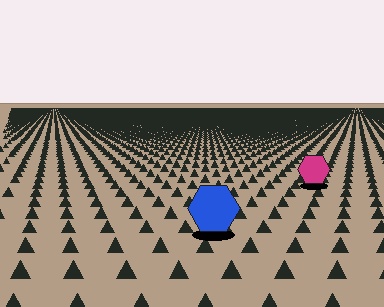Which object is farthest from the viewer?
The magenta hexagon is farthest from the viewer. It appears smaller and the ground texture around it is denser.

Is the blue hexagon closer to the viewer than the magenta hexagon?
Yes. The blue hexagon is closer — you can tell from the texture gradient: the ground texture is coarser near it.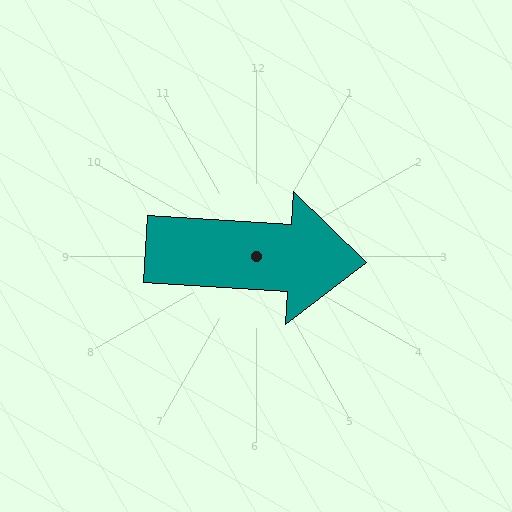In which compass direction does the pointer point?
East.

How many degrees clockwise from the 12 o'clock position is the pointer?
Approximately 93 degrees.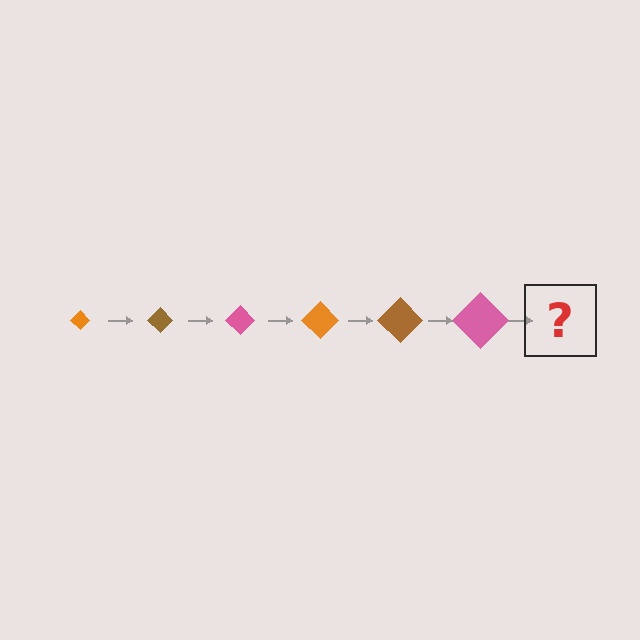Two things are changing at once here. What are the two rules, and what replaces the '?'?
The two rules are that the diamond grows larger each step and the color cycles through orange, brown, and pink. The '?' should be an orange diamond, larger than the previous one.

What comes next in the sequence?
The next element should be an orange diamond, larger than the previous one.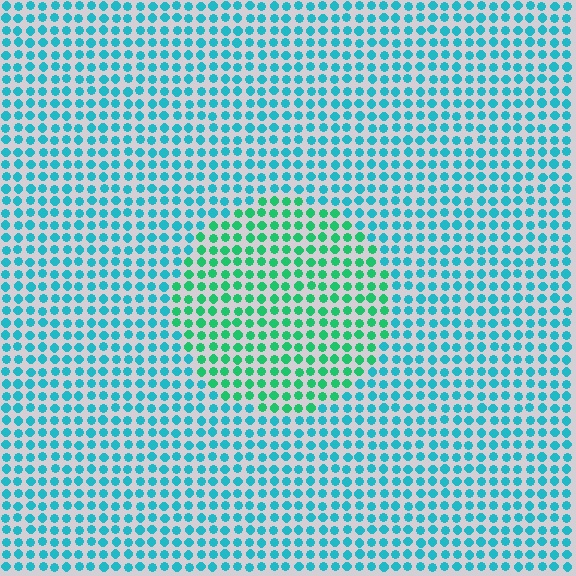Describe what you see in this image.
The image is filled with small cyan elements in a uniform arrangement. A circle-shaped region is visible where the elements are tinted to a slightly different hue, forming a subtle color boundary.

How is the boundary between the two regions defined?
The boundary is defined purely by a slight shift in hue (about 37 degrees). Spacing, size, and orientation are identical on both sides.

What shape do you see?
I see a circle.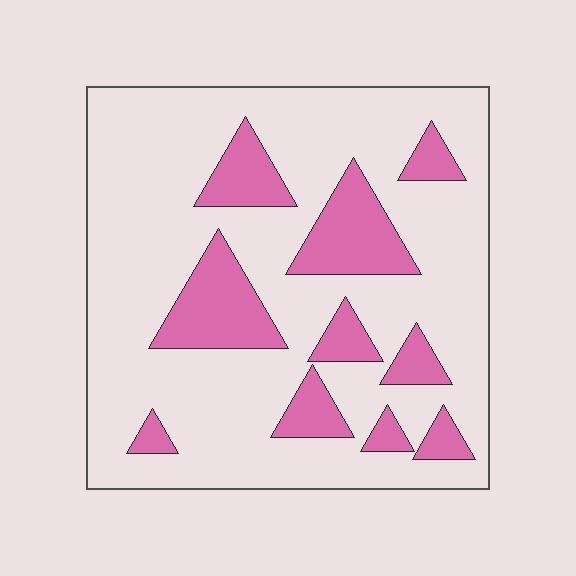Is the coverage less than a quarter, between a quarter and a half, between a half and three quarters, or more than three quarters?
Less than a quarter.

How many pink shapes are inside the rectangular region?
10.